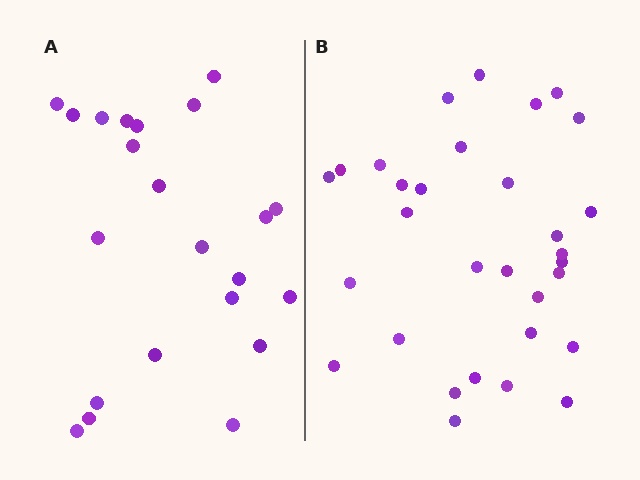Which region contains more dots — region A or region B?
Region B (the right region) has more dots.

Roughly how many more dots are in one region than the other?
Region B has roughly 8 or so more dots than region A.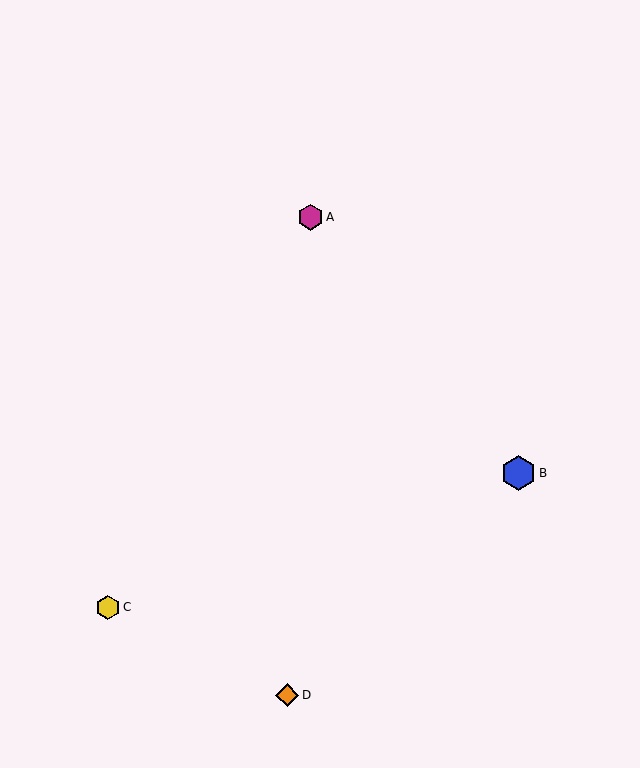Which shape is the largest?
The blue hexagon (labeled B) is the largest.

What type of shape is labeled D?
Shape D is an orange diamond.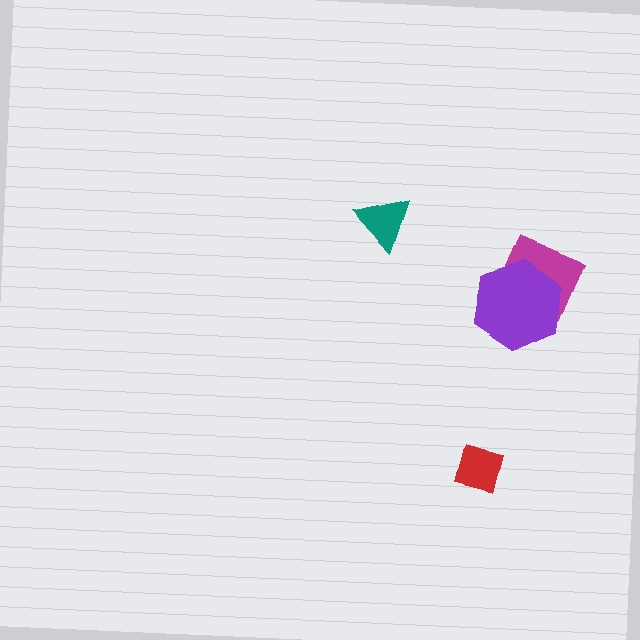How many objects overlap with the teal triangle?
0 objects overlap with the teal triangle.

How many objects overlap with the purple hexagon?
1 object overlaps with the purple hexagon.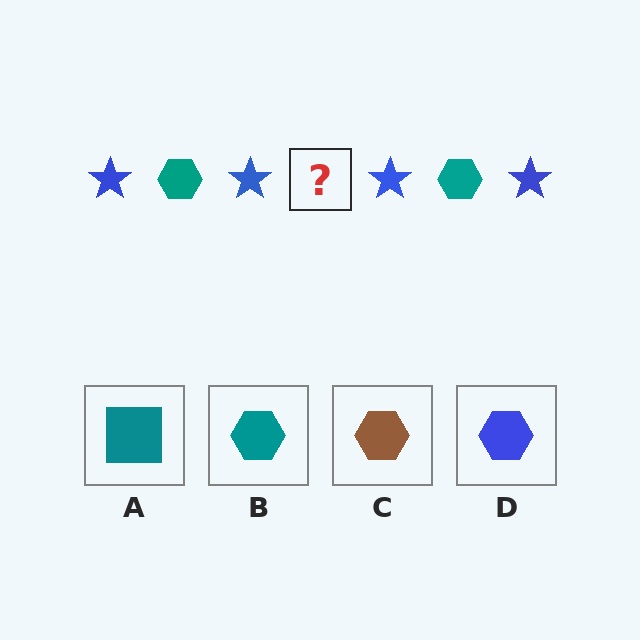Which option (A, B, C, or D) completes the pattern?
B.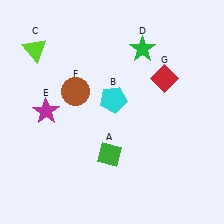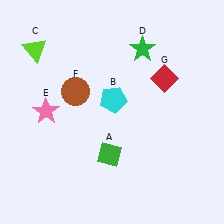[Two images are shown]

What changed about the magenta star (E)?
In Image 1, E is magenta. In Image 2, it changed to pink.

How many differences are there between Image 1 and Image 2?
There is 1 difference between the two images.